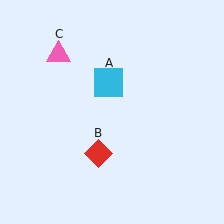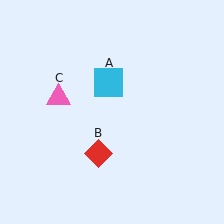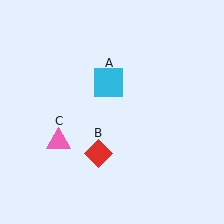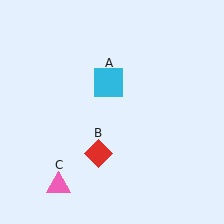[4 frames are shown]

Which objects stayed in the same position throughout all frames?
Cyan square (object A) and red diamond (object B) remained stationary.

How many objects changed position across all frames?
1 object changed position: pink triangle (object C).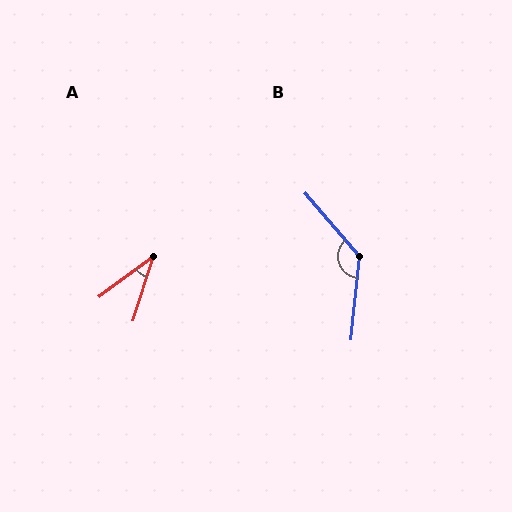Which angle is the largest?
B, at approximately 134 degrees.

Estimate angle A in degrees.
Approximately 36 degrees.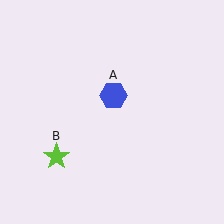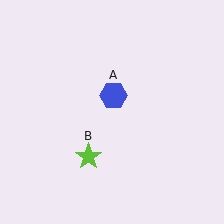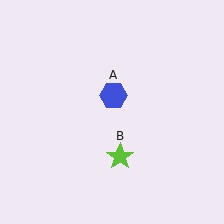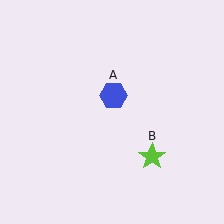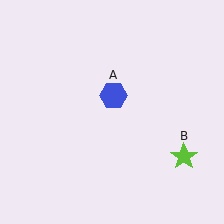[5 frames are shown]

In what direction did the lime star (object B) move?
The lime star (object B) moved right.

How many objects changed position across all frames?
1 object changed position: lime star (object B).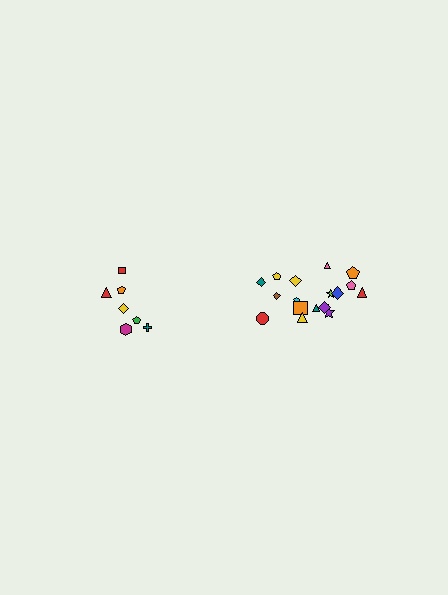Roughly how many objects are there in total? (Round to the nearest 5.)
Roughly 25 objects in total.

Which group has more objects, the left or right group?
The right group.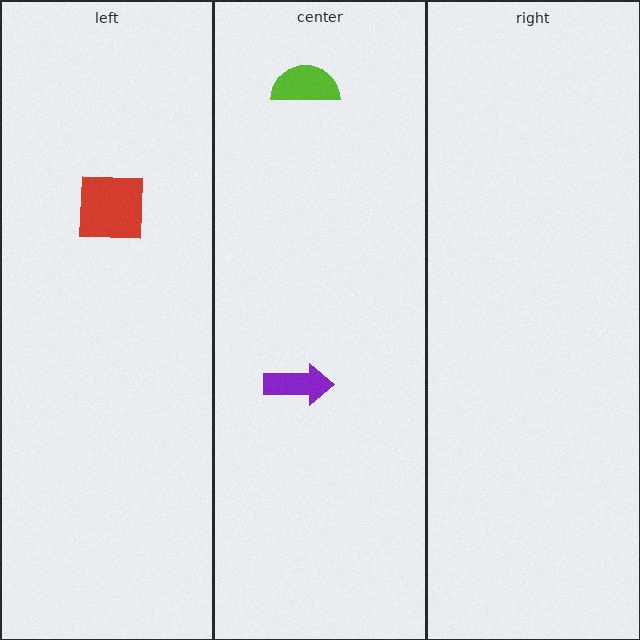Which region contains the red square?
The left region.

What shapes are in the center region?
The purple arrow, the lime semicircle.